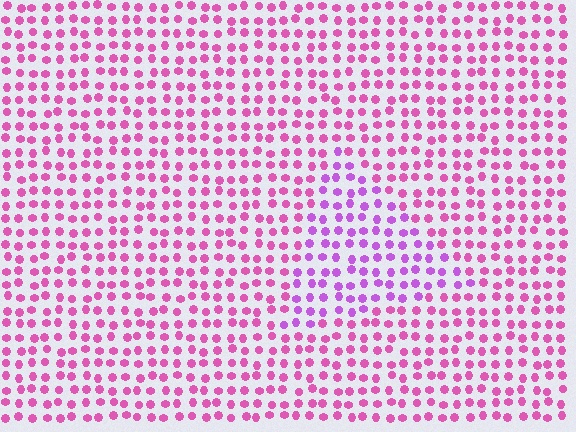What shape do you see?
I see a triangle.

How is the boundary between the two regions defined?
The boundary is defined purely by a slight shift in hue (about 31 degrees). Spacing, size, and orientation are identical on both sides.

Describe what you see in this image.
The image is filled with small pink elements in a uniform arrangement. A triangle-shaped region is visible where the elements are tinted to a slightly different hue, forming a subtle color boundary.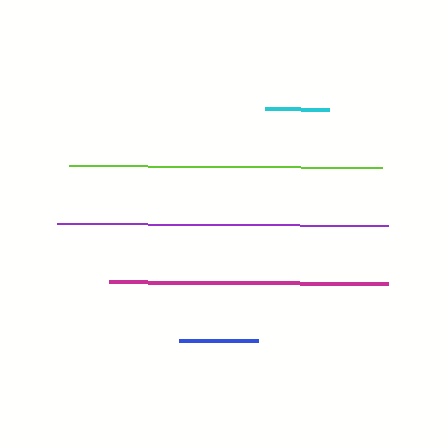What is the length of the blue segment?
The blue segment is approximately 79 pixels long.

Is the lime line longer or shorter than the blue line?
The lime line is longer than the blue line.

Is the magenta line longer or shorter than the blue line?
The magenta line is longer than the blue line.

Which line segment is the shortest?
The cyan line is the shortest at approximately 63 pixels.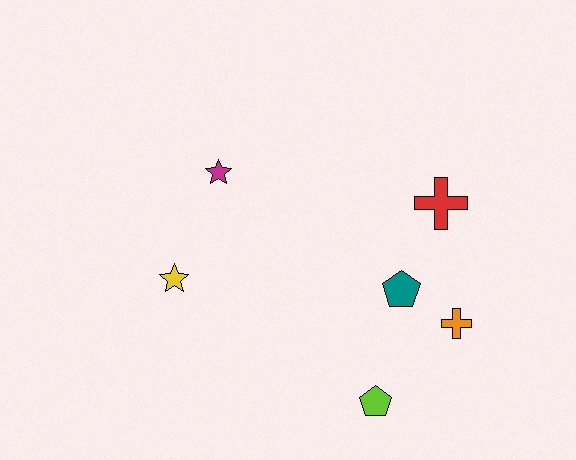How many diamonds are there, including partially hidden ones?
There are no diamonds.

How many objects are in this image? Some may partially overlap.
There are 6 objects.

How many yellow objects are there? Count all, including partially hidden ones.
There is 1 yellow object.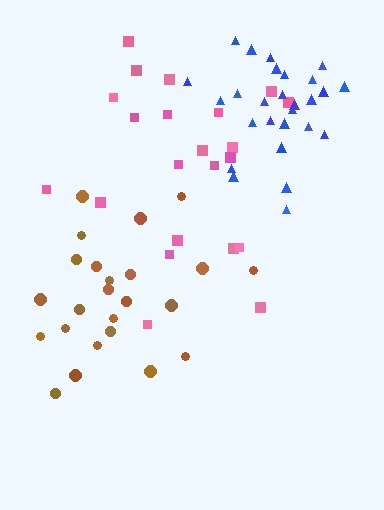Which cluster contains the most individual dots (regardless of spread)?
Blue (27).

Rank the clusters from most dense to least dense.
blue, brown, pink.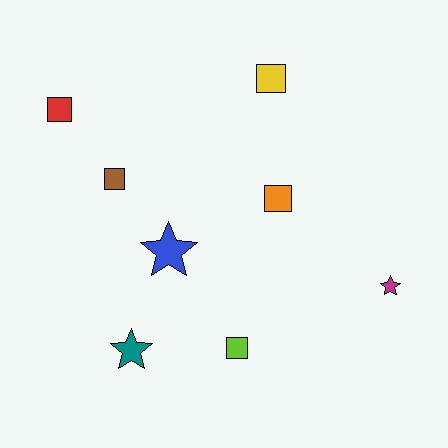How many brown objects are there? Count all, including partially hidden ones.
There is 1 brown object.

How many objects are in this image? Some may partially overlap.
There are 8 objects.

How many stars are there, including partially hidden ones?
There are 3 stars.